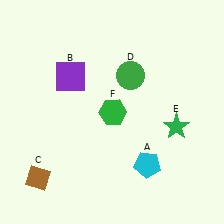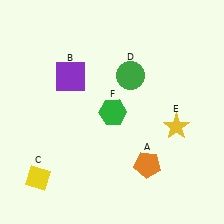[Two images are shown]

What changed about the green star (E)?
In Image 1, E is green. In Image 2, it changed to yellow.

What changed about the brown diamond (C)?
In Image 1, C is brown. In Image 2, it changed to yellow.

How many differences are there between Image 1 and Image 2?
There are 3 differences between the two images.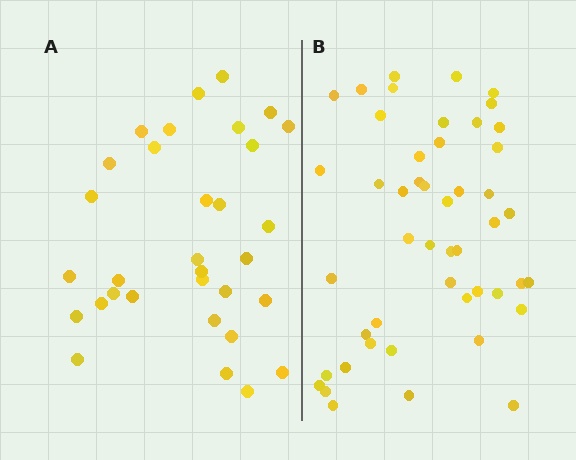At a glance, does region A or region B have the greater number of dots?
Region B (the right region) has more dots.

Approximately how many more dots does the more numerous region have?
Region B has approximately 15 more dots than region A.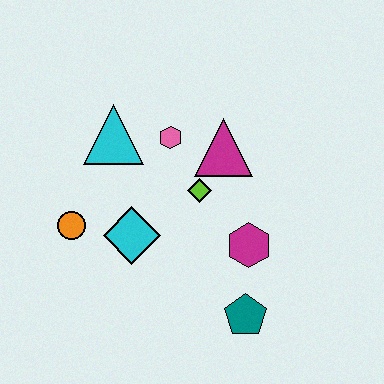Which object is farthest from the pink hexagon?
The teal pentagon is farthest from the pink hexagon.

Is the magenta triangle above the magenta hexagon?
Yes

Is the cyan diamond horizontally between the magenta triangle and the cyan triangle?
Yes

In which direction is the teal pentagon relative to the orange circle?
The teal pentagon is to the right of the orange circle.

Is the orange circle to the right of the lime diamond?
No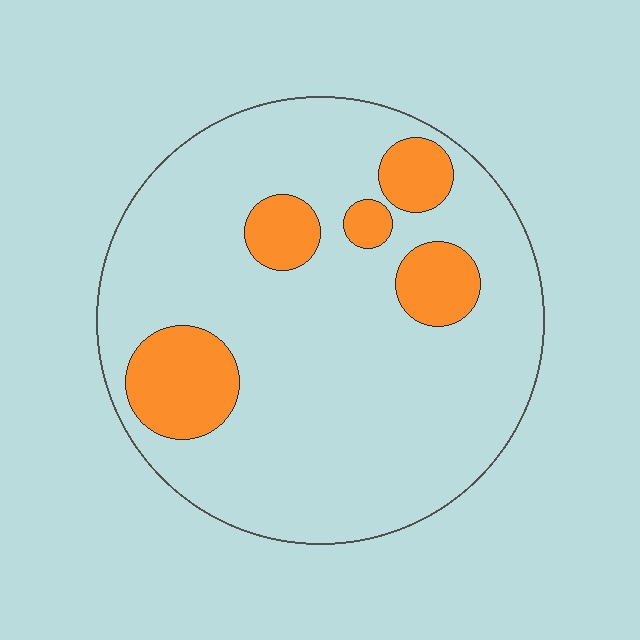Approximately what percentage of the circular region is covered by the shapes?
Approximately 15%.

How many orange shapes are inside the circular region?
5.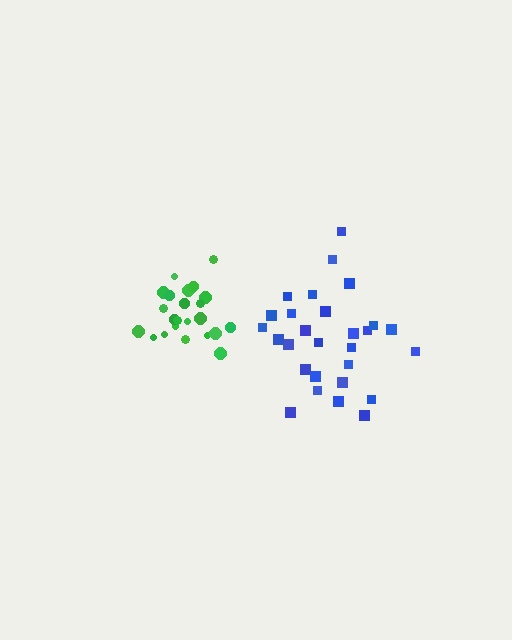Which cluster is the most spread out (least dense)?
Blue.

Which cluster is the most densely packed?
Green.